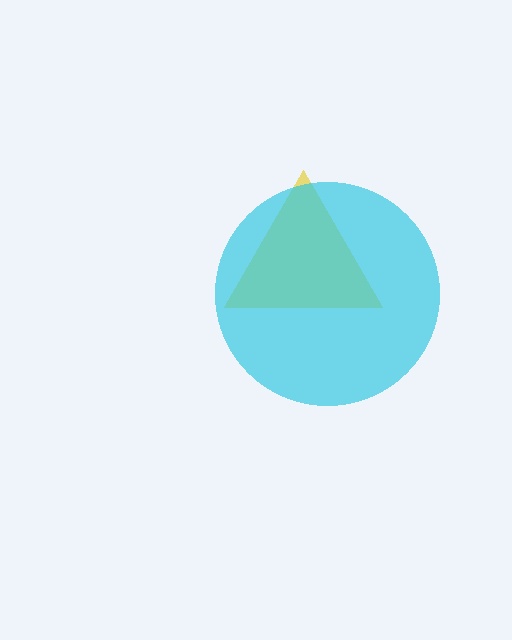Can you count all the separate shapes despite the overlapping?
Yes, there are 2 separate shapes.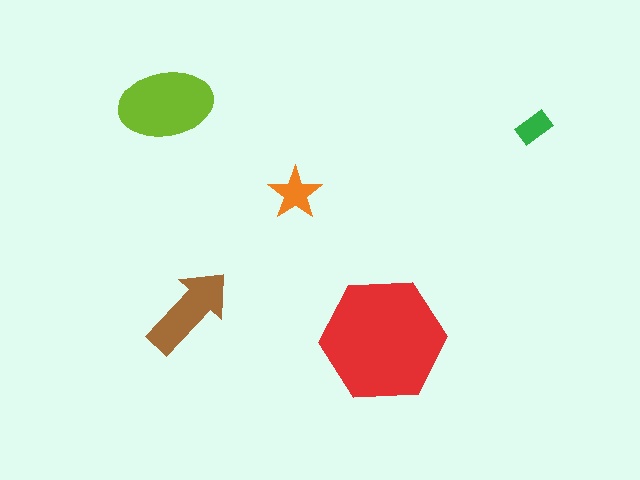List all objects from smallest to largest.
The green rectangle, the orange star, the brown arrow, the lime ellipse, the red hexagon.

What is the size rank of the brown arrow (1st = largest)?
3rd.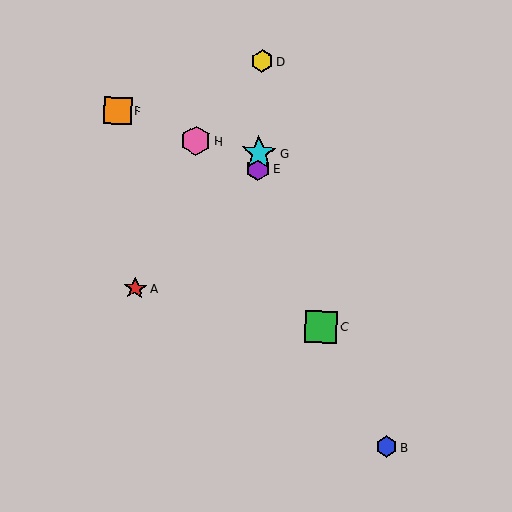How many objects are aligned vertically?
3 objects (D, E, G) are aligned vertically.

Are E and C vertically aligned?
No, E is at x≈258 and C is at x≈321.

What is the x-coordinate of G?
Object G is at x≈259.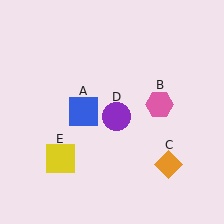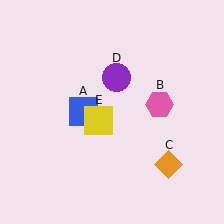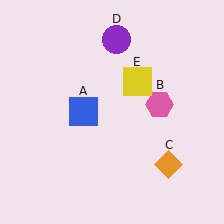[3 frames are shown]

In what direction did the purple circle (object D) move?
The purple circle (object D) moved up.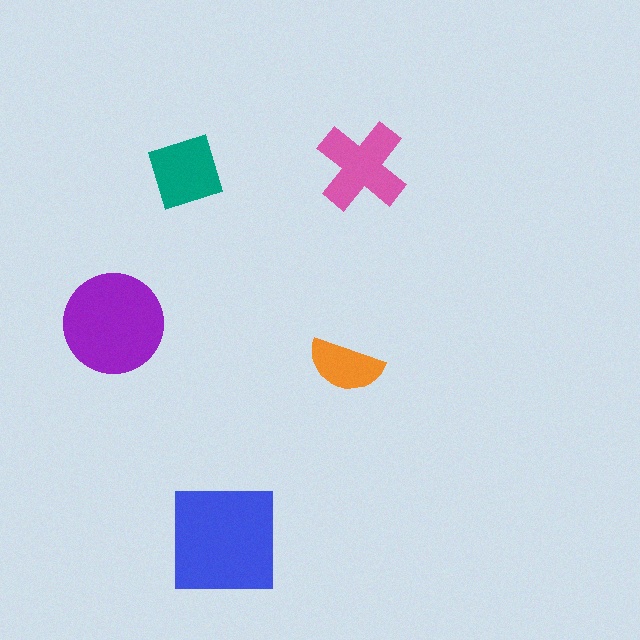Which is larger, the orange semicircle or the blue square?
The blue square.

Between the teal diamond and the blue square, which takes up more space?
The blue square.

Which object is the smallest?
The orange semicircle.